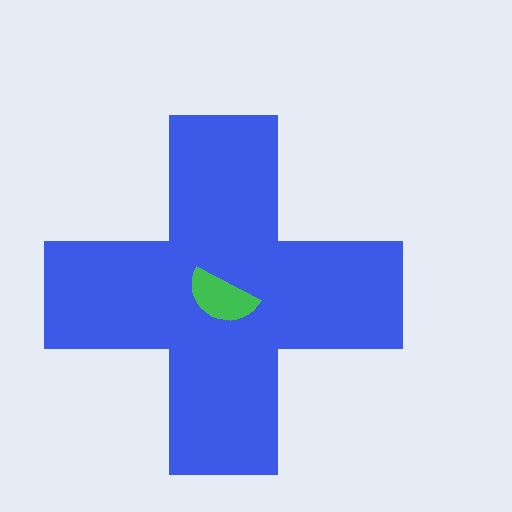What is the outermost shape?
The blue cross.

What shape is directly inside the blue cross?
The green semicircle.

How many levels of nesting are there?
2.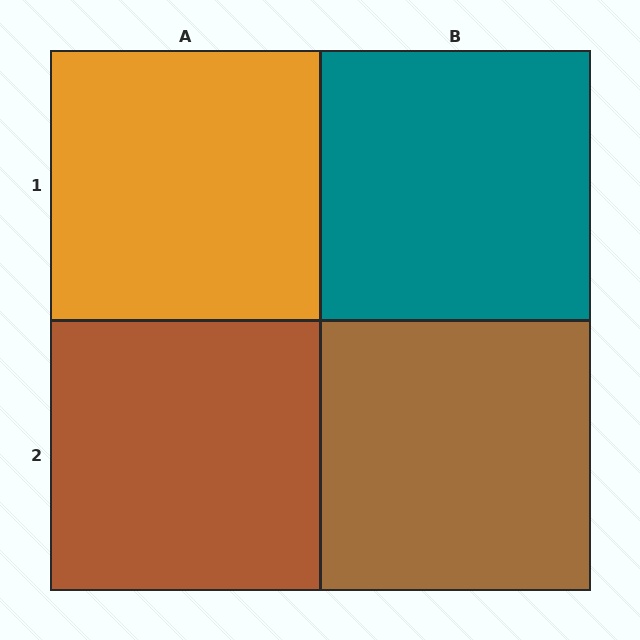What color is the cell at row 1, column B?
Teal.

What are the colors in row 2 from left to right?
Brown, brown.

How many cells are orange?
1 cell is orange.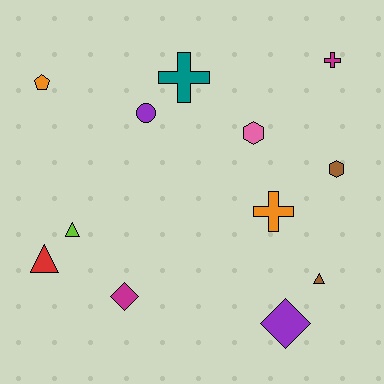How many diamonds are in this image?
There are 2 diamonds.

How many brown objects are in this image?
There are 2 brown objects.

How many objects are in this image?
There are 12 objects.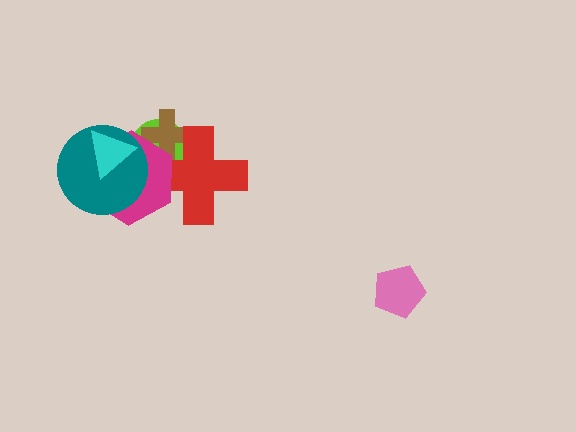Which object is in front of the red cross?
The magenta hexagon is in front of the red cross.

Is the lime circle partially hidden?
Yes, it is partially covered by another shape.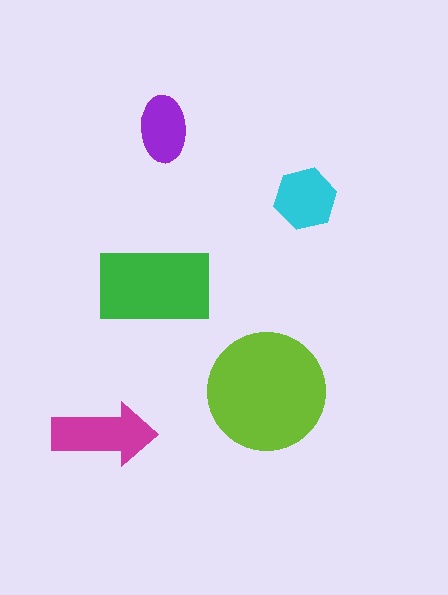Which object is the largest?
The lime circle.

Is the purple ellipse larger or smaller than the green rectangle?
Smaller.